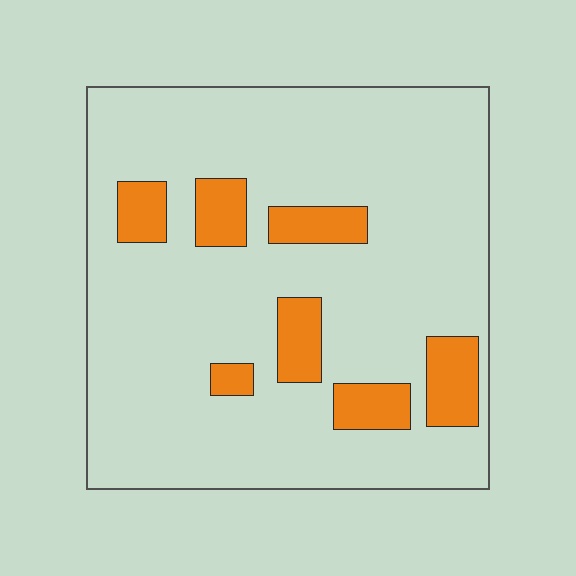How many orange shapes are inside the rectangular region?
7.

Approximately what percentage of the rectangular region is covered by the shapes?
Approximately 15%.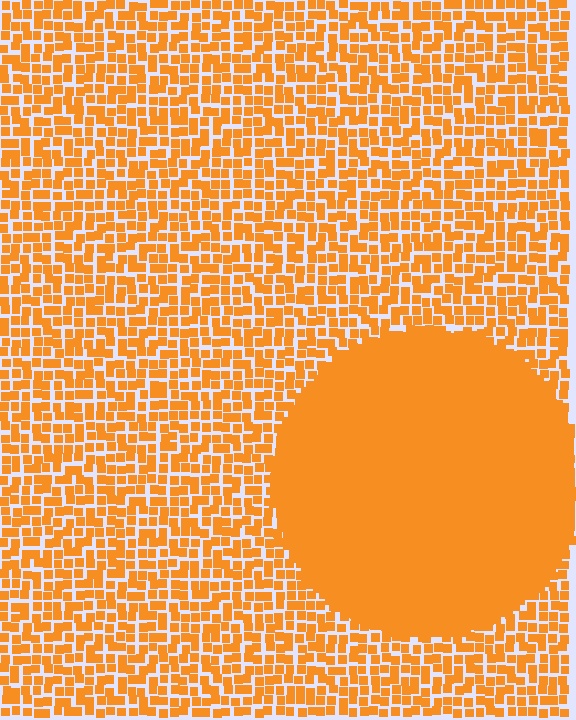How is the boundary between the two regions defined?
The boundary is defined by a change in element density (approximately 2.9x ratio). All elements are the same color, size, and shape.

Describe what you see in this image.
The image contains small orange elements arranged at two different densities. A circle-shaped region is visible where the elements are more densely packed than the surrounding area.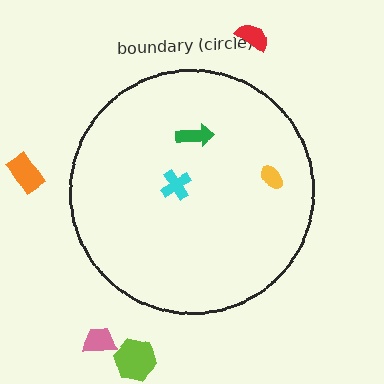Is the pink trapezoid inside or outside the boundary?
Outside.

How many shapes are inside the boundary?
3 inside, 4 outside.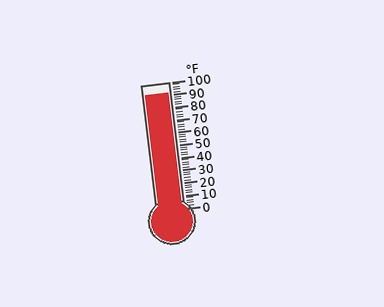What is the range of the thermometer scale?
The thermometer scale ranges from 0°F to 100°F.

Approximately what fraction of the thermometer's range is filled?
The thermometer is filled to approximately 90% of its range.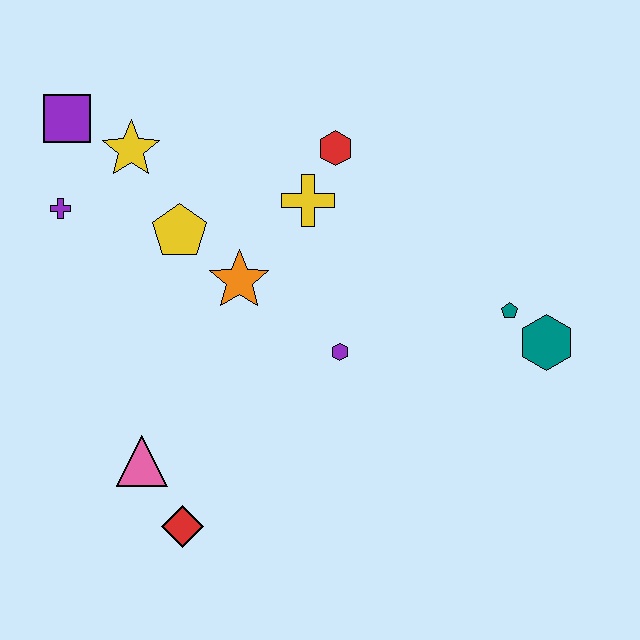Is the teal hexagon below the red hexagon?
Yes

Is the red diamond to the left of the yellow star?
No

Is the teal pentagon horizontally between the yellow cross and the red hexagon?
No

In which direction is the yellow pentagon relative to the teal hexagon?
The yellow pentagon is to the left of the teal hexagon.